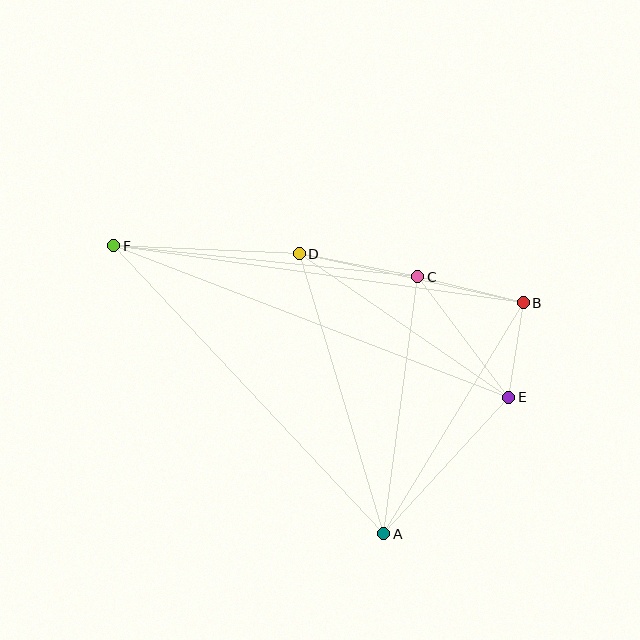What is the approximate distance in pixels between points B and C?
The distance between B and C is approximately 109 pixels.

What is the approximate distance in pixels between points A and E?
The distance between A and E is approximately 185 pixels.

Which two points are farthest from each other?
Points E and F are farthest from each other.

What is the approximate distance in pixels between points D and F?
The distance between D and F is approximately 185 pixels.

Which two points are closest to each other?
Points B and E are closest to each other.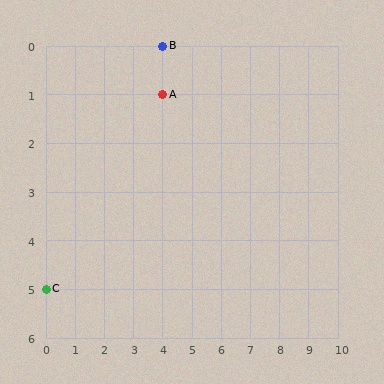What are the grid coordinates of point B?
Point B is at grid coordinates (4, 0).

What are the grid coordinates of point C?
Point C is at grid coordinates (0, 5).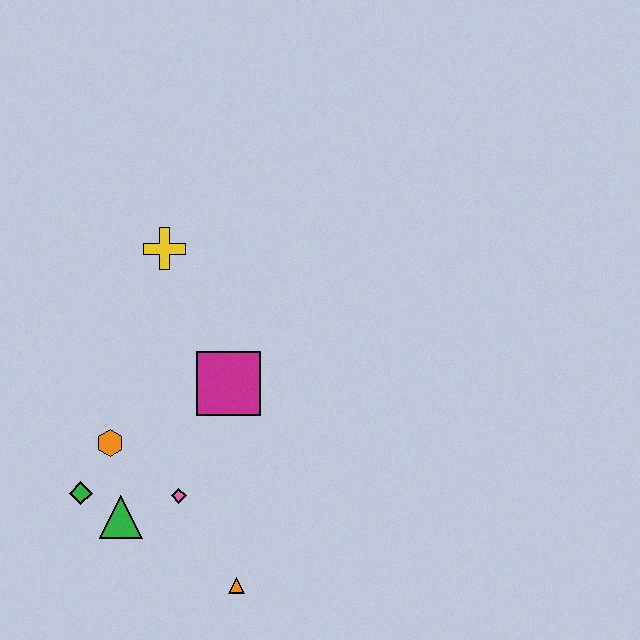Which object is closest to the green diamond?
The green triangle is closest to the green diamond.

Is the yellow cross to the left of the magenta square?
Yes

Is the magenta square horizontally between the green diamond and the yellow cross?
No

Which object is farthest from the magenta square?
The orange triangle is farthest from the magenta square.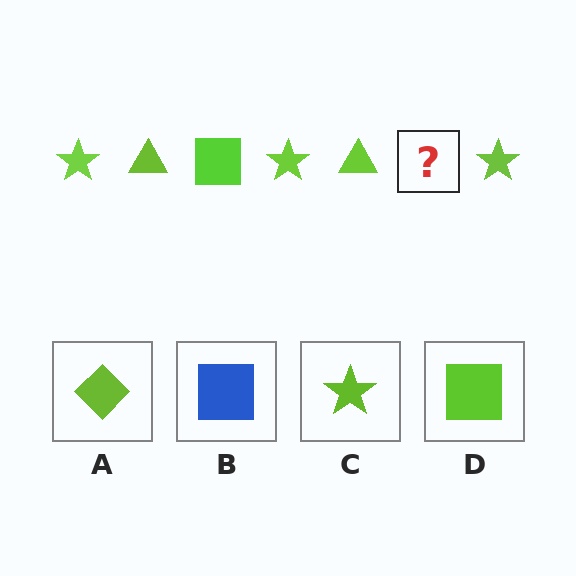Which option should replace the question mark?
Option D.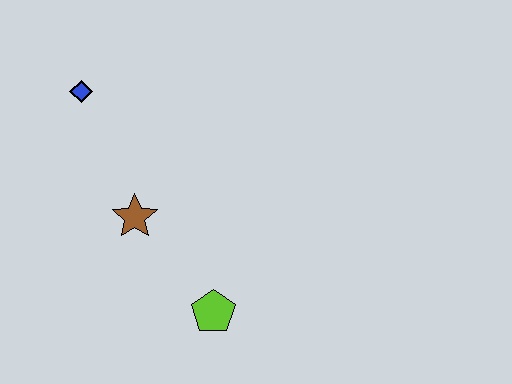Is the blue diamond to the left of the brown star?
Yes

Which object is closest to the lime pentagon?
The brown star is closest to the lime pentagon.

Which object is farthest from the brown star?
The blue diamond is farthest from the brown star.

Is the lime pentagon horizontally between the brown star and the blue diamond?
No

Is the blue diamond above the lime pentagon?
Yes